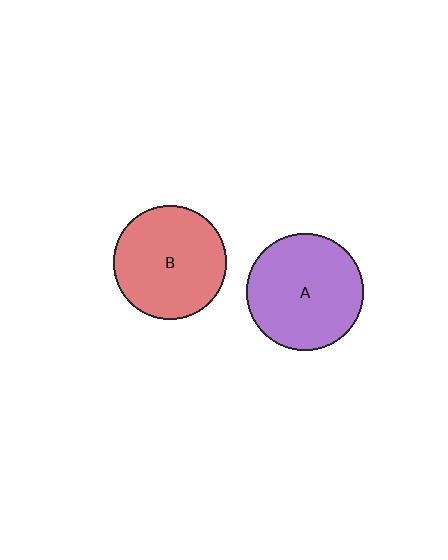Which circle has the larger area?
Circle A (purple).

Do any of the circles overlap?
No, none of the circles overlap.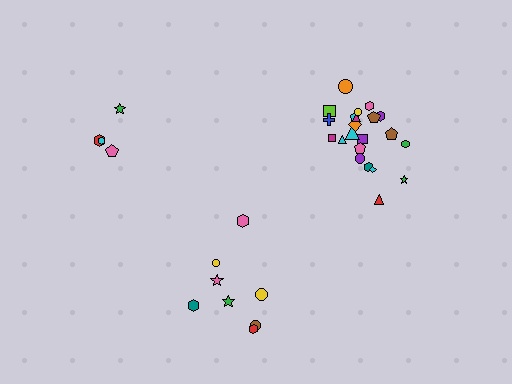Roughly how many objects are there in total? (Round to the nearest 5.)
Roughly 35 objects in total.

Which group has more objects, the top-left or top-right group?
The top-right group.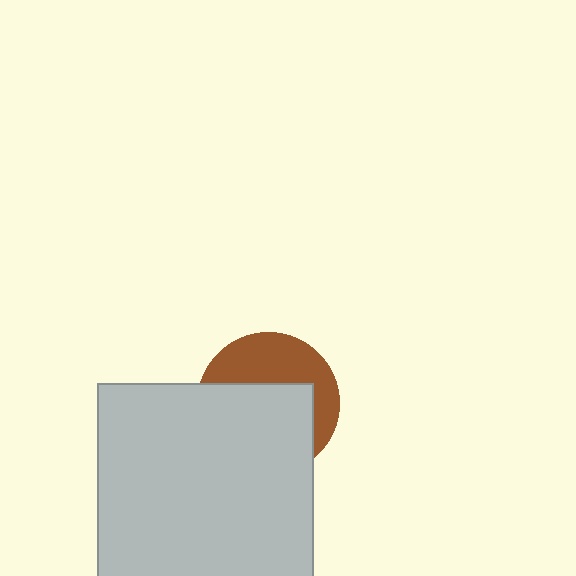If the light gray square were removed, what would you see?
You would see the complete brown circle.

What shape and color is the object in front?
The object in front is a light gray square.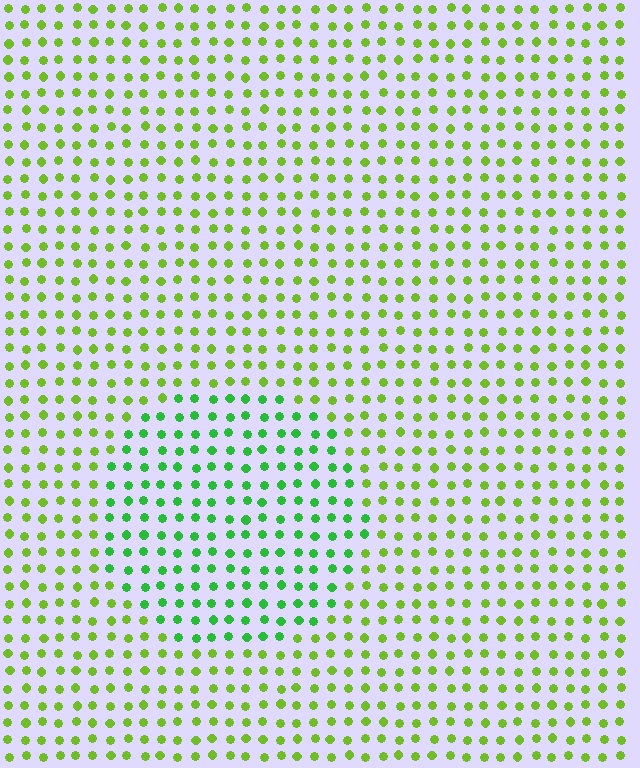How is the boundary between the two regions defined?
The boundary is defined purely by a slight shift in hue (about 35 degrees). Spacing, size, and orientation are identical on both sides.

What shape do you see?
I see a circle.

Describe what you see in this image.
The image is filled with small lime elements in a uniform arrangement. A circle-shaped region is visible where the elements are tinted to a slightly different hue, forming a subtle color boundary.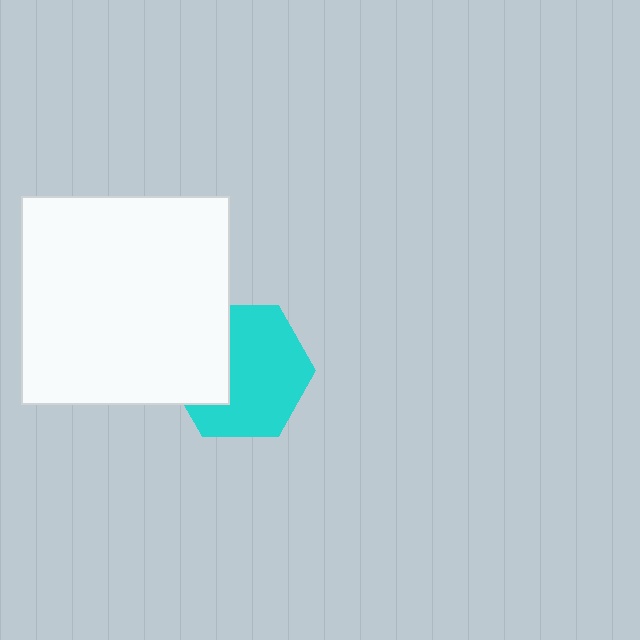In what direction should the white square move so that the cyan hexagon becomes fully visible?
The white square should move left. That is the shortest direction to clear the overlap and leave the cyan hexagon fully visible.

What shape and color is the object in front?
The object in front is a white square.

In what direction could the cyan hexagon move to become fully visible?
The cyan hexagon could move right. That would shift it out from behind the white square entirely.